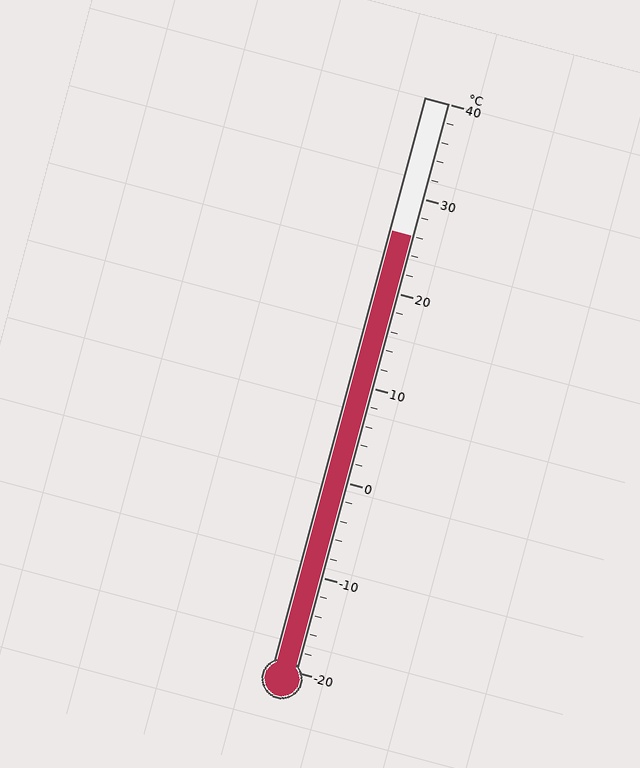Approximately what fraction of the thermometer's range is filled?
The thermometer is filled to approximately 75% of its range.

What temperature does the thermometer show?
The thermometer shows approximately 26°C.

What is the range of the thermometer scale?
The thermometer scale ranges from -20°C to 40°C.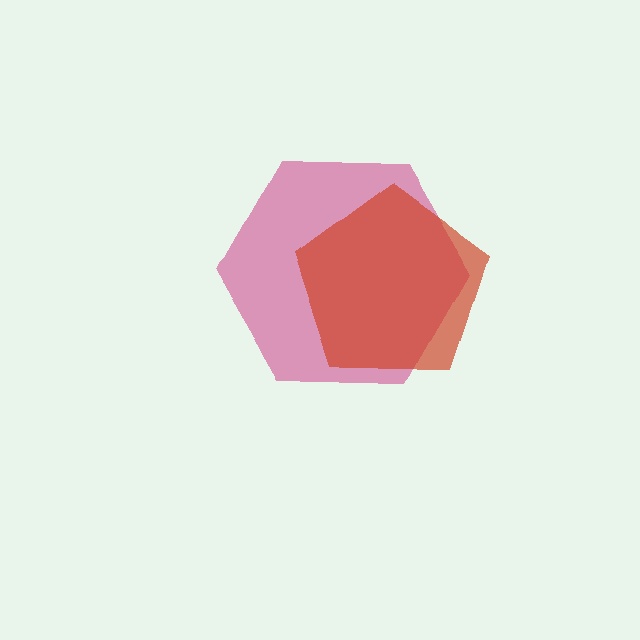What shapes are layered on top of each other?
The layered shapes are: a magenta hexagon, a red pentagon.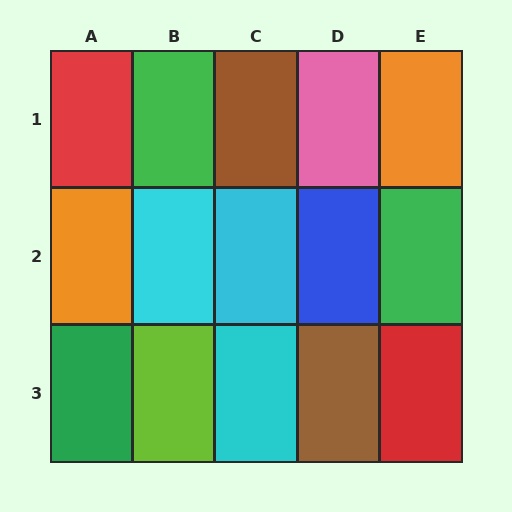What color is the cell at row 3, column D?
Brown.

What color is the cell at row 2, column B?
Cyan.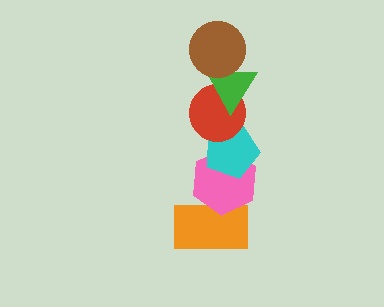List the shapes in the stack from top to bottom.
From top to bottom: the brown circle, the green triangle, the red circle, the cyan pentagon, the pink hexagon, the orange rectangle.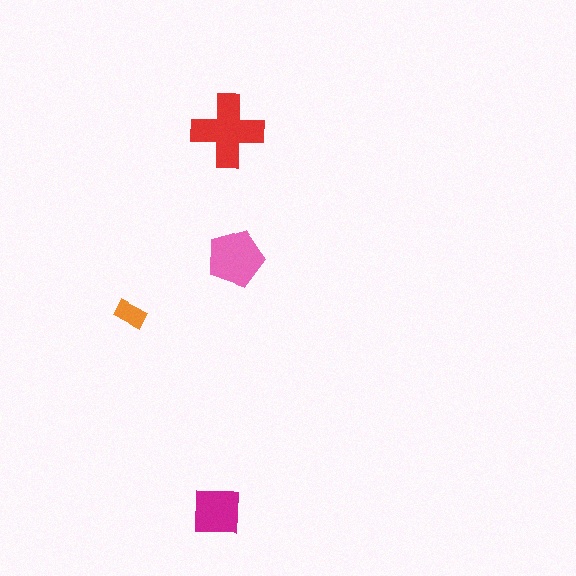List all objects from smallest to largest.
The orange rectangle, the magenta square, the pink pentagon, the red cross.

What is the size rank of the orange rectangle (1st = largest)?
4th.